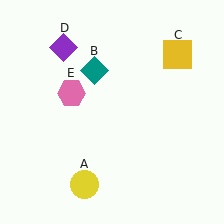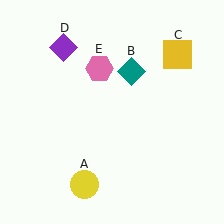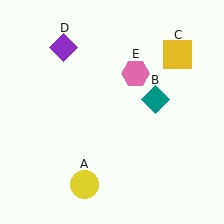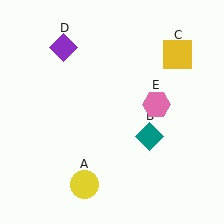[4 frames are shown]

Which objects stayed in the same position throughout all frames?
Yellow circle (object A) and yellow square (object C) and purple diamond (object D) remained stationary.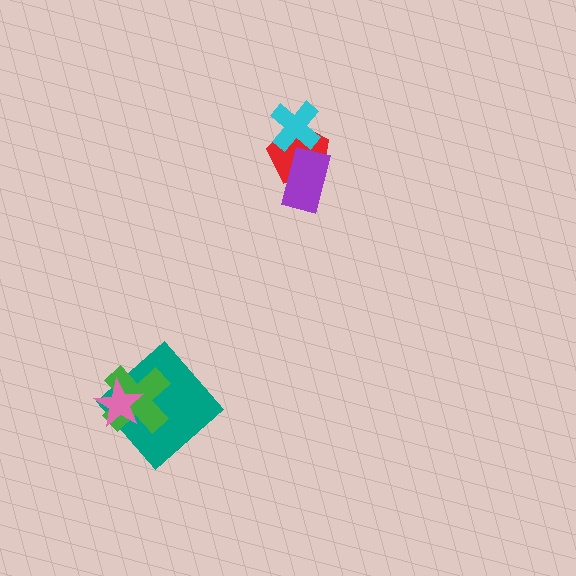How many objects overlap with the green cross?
2 objects overlap with the green cross.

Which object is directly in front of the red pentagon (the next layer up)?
The purple rectangle is directly in front of the red pentagon.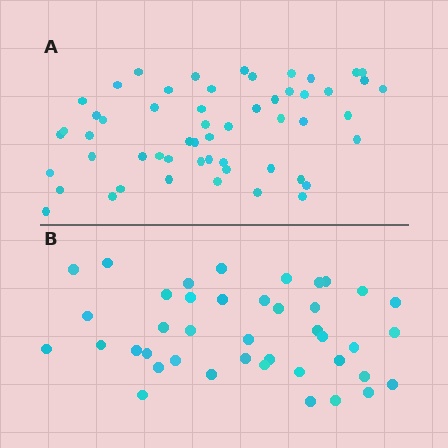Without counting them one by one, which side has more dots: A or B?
Region A (the top region) has more dots.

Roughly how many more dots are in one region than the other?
Region A has approximately 15 more dots than region B.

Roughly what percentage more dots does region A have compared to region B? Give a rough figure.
About 35% more.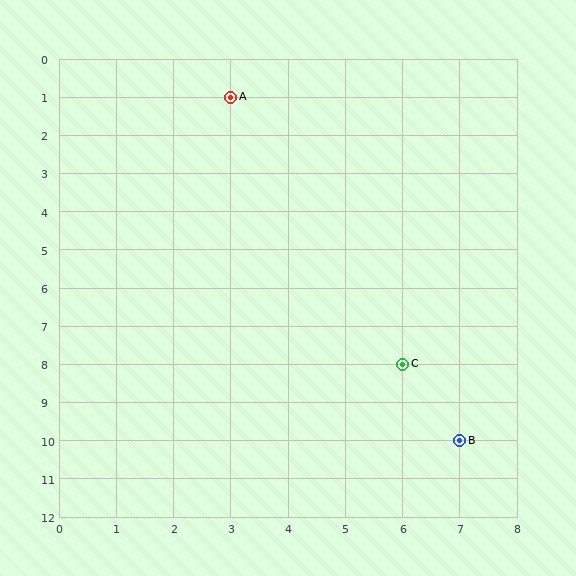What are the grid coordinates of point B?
Point B is at grid coordinates (7, 10).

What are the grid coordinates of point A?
Point A is at grid coordinates (3, 1).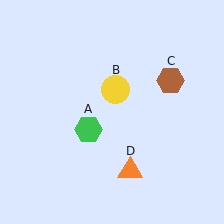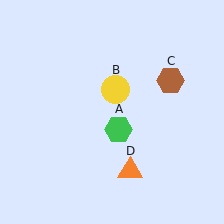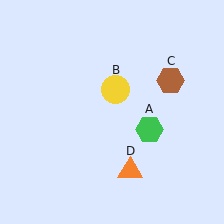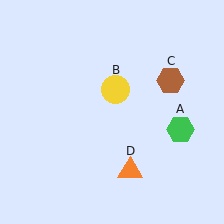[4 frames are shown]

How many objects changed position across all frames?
1 object changed position: green hexagon (object A).